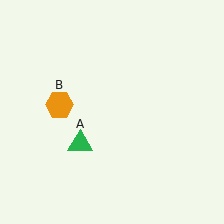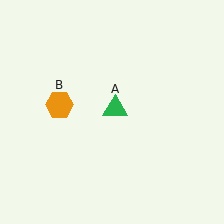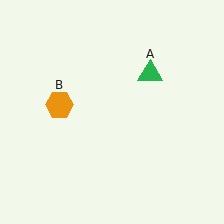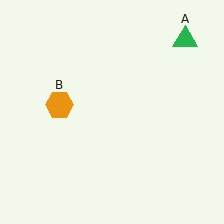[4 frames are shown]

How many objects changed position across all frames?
1 object changed position: green triangle (object A).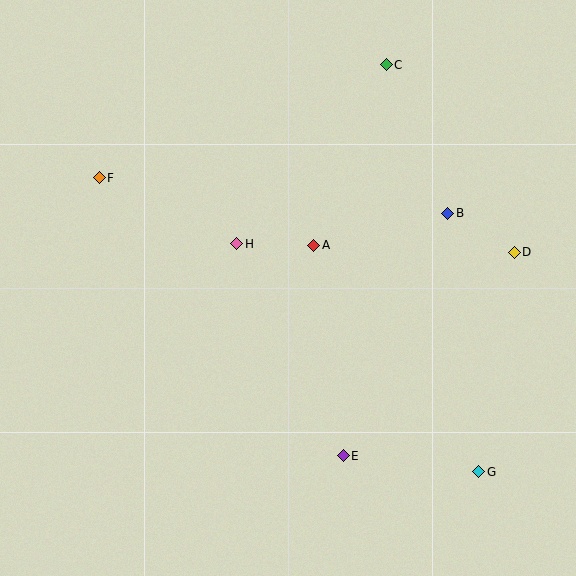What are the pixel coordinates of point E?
Point E is at (343, 456).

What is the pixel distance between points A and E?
The distance between A and E is 213 pixels.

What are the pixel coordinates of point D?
Point D is at (514, 252).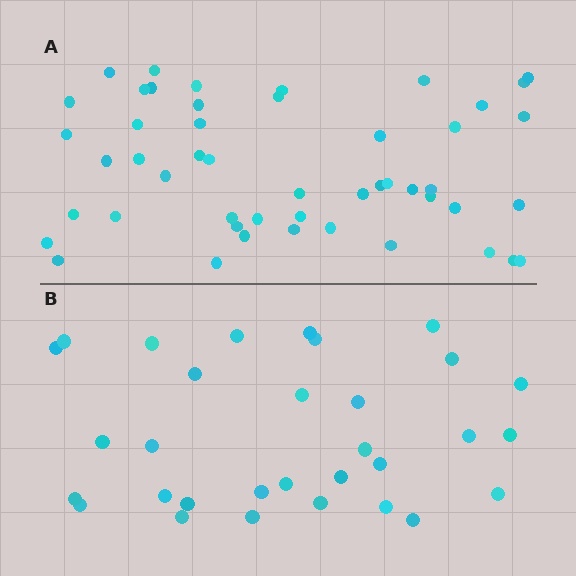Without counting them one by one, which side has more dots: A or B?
Region A (the top region) has more dots.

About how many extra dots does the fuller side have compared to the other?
Region A has approximately 20 more dots than region B.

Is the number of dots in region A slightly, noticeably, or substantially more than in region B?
Region A has substantially more. The ratio is roughly 1.6 to 1.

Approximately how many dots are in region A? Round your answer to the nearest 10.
About 50 dots. (The exact count is 49, which rounds to 50.)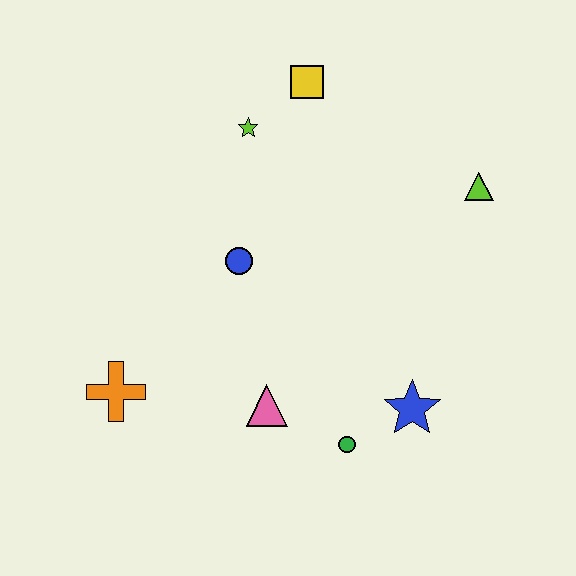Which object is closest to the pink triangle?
The green circle is closest to the pink triangle.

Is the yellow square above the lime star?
Yes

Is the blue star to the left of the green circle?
No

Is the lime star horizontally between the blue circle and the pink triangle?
Yes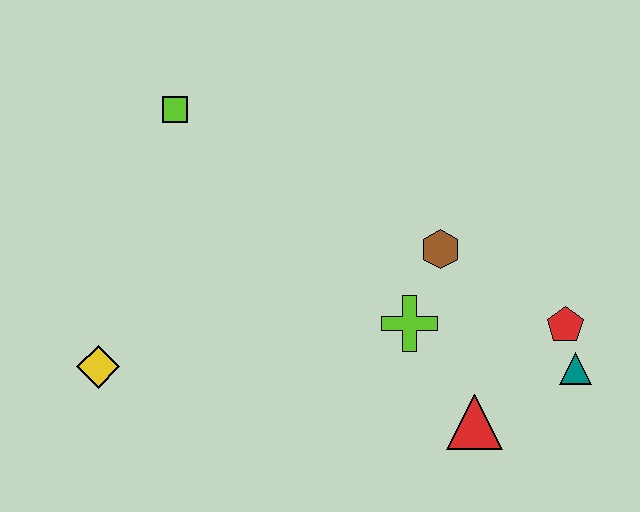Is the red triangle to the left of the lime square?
No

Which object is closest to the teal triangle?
The red pentagon is closest to the teal triangle.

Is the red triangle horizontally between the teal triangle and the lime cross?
Yes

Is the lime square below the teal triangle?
No